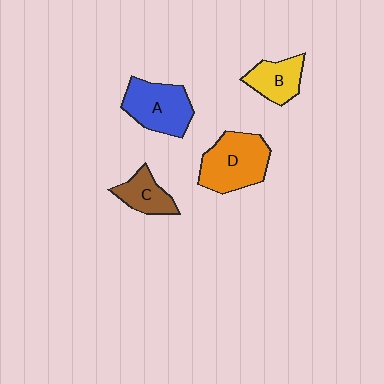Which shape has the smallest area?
Shape C (brown).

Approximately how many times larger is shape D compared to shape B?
Approximately 1.7 times.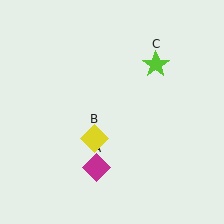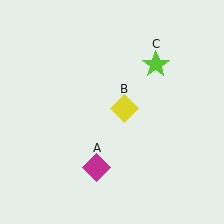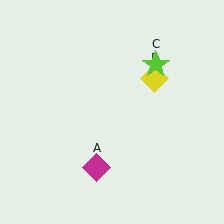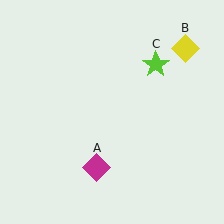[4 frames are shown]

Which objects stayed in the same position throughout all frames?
Magenta diamond (object A) and lime star (object C) remained stationary.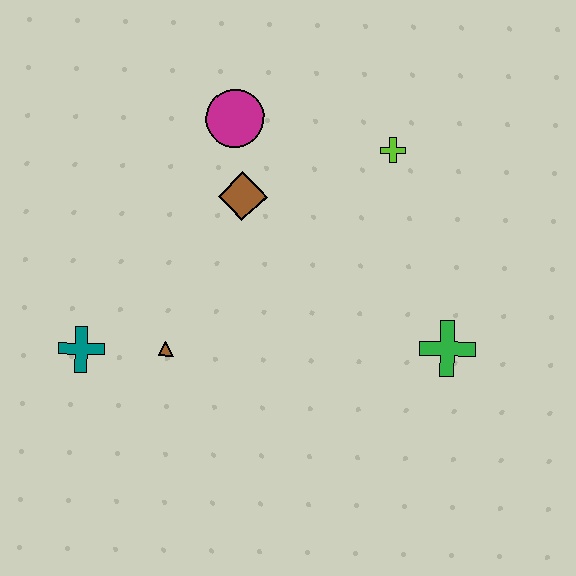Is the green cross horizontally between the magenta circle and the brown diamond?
No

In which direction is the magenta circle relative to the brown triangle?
The magenta circle is above the brown triangle.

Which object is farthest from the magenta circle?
The green cross is farthest from the magenta circle.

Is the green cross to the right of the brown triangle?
Yes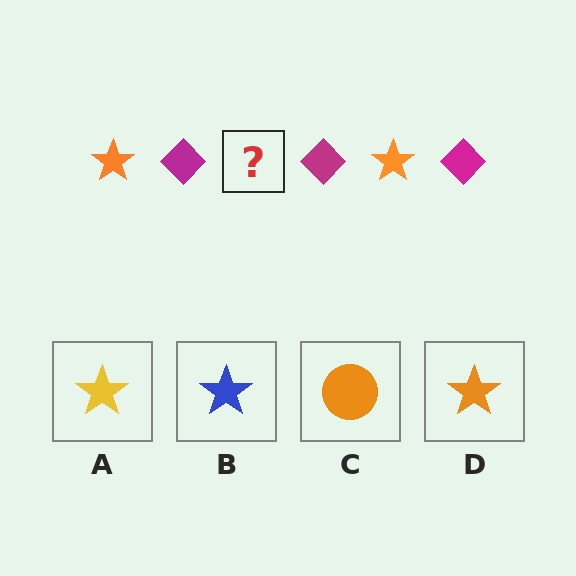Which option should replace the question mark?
Option D.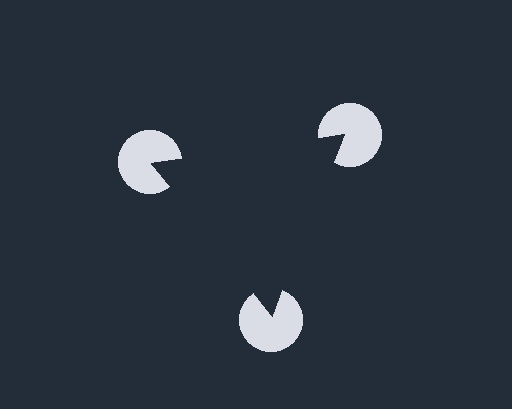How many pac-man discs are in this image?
There are 3 — one at each vertex of the illusory triangle.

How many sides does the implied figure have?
3 sides.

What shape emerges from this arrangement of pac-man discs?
An illusory triangle — its edges are inferred from the aligned wedge cuts in the pac-man discs, not physically drawn.